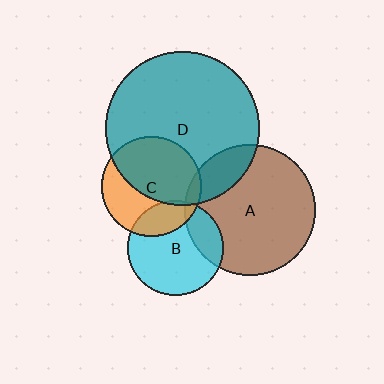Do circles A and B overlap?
Yes.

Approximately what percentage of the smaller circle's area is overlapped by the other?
Approximately 20%.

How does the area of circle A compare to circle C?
Approximately 1.7 times.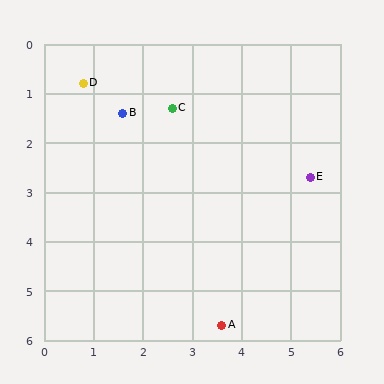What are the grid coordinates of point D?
Point D is at approximately (0.8, 0.8).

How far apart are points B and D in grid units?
Points B and D are about 1.0 grid units apart.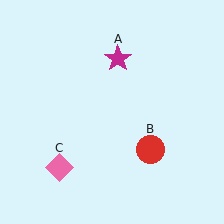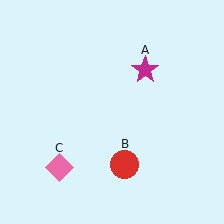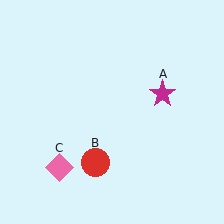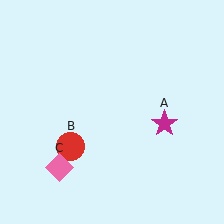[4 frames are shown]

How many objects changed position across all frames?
2 objects changed position: magenta star (object A), red circle (object B).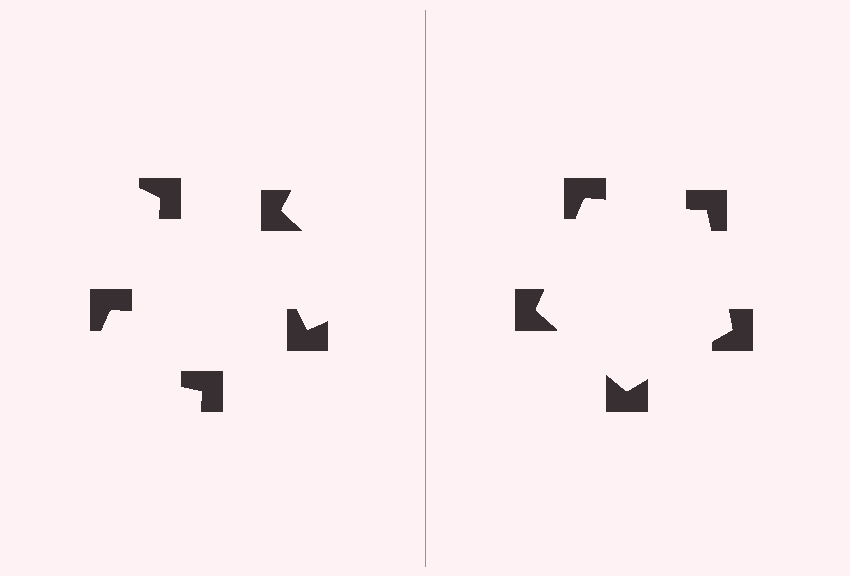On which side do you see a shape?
An illusory pentagon appears on the right side. On the left side the wedge cuts are rotated, so no coherent shape forms.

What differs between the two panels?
The notched squares are positioned identically on both sides; only the wedge orientations differ. On the right they align to a pentagon; on the left they are misaligned.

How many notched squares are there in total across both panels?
10 — 5 on each side.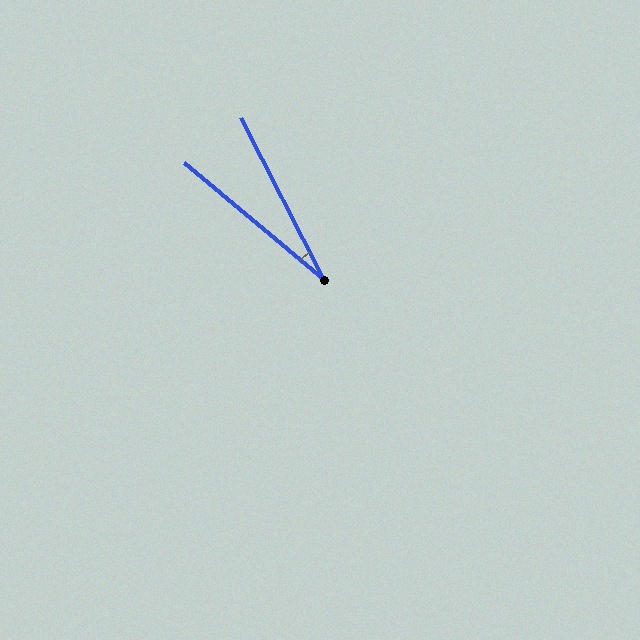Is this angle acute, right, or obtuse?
It is acute.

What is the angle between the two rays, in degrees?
Approximately 23 degrees.